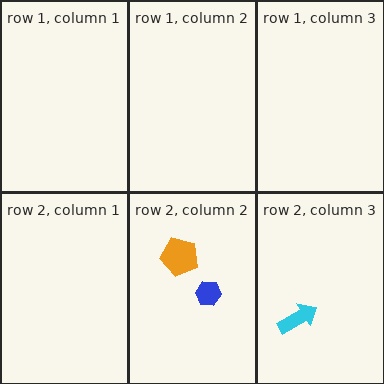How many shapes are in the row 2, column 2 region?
2.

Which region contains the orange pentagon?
The row 2, column 2 region.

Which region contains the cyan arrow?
The row 2, column 3 region.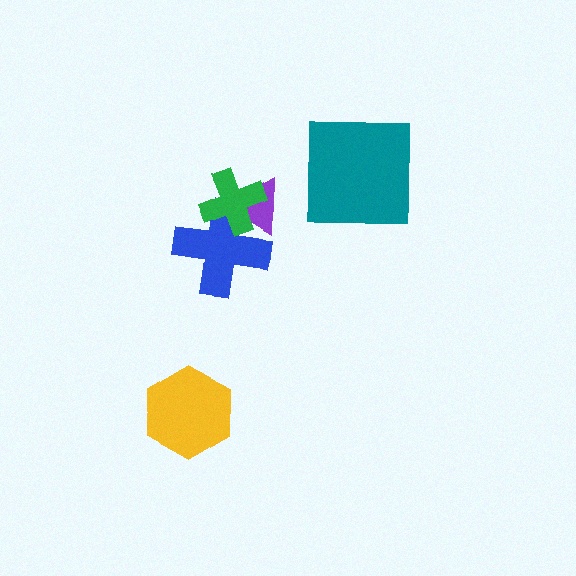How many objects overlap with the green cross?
2 objects overlap with the green cross.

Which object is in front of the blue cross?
The green cross is in front of the blue cross.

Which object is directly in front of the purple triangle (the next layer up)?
The blue cross is directly in front of the purple triangle.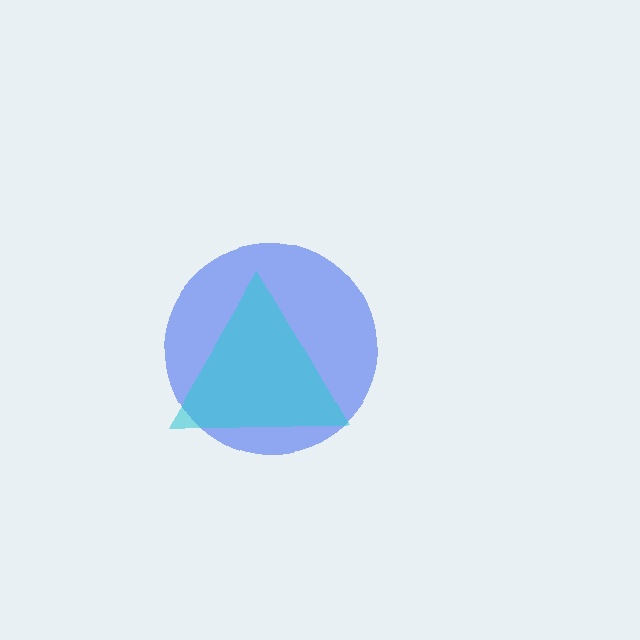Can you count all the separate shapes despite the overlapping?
Yes, there are 2 separate shapes.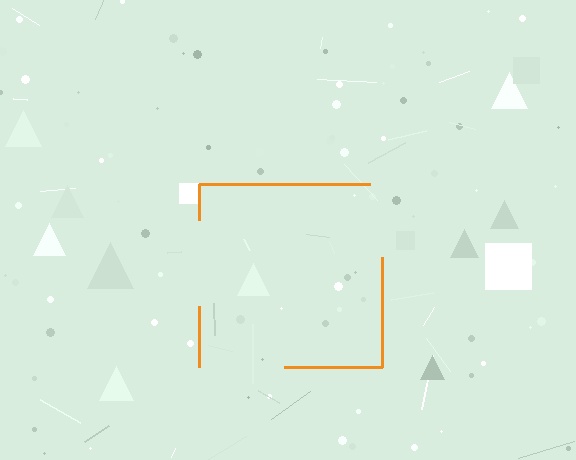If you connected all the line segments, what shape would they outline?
They would outline a square.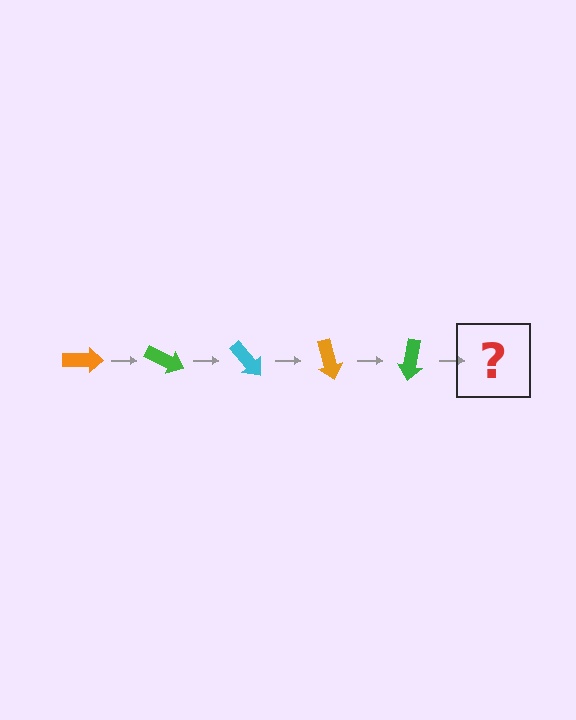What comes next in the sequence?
The next element should be a cyan arrow, rotated 125 degrees from the start.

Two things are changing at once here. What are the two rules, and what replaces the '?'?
The two rules are that it rotates 25 degrees each step and the color cycles through orange, green, and cyan. The '?' should be a cyan arrow, rotated 125 degrees from the start.